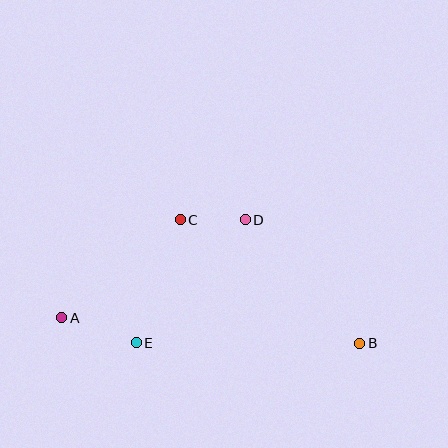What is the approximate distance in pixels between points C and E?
The distance between C and E is approximately 130 pixels.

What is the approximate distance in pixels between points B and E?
The distance between B and E is approximately 223 pixels.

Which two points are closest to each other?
Points C and D are closest to each other.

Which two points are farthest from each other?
Points A and B are farthest from each other.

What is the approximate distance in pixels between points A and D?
The distance between A and D is approximately 208 pixels.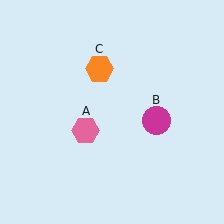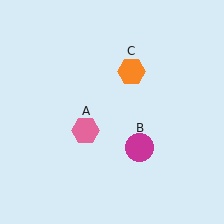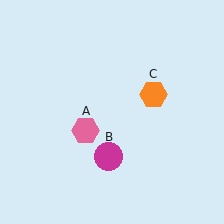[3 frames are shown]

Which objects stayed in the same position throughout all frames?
Pink hexagon (object A) remained stationary.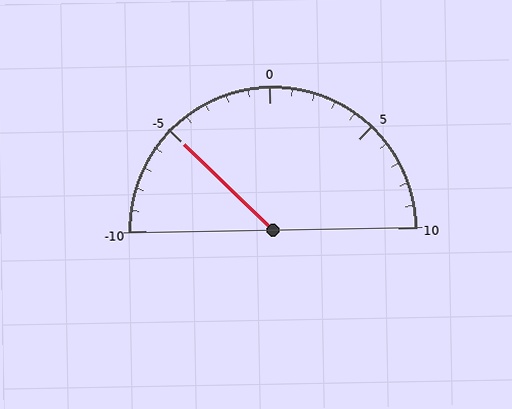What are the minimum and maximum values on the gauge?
The gauge ranges from -10 to 10.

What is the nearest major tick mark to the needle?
The nearest major tick mark is -5.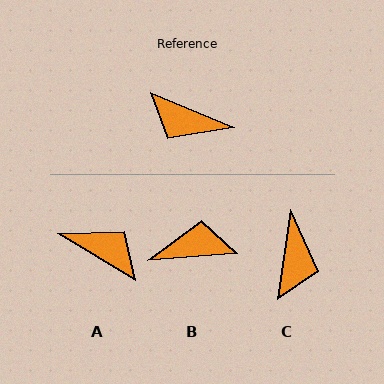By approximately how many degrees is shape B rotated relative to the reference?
Approximately 152 degrees clockwise.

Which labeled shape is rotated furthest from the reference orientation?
A, about 172 degrees away.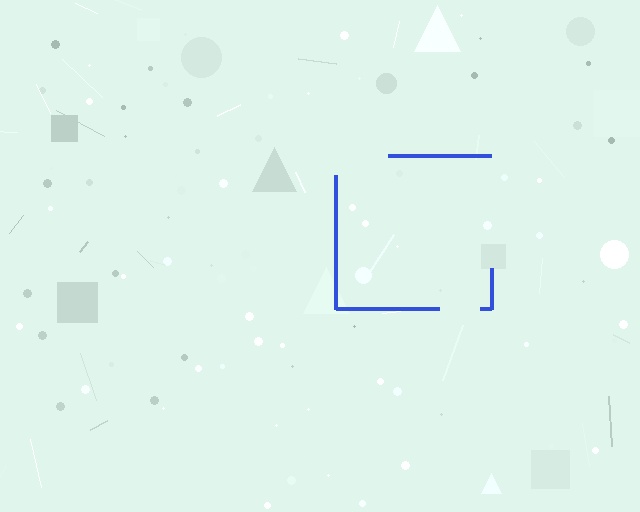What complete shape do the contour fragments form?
The contour fragments form a square.